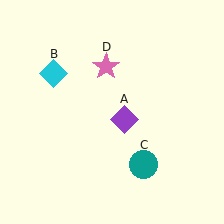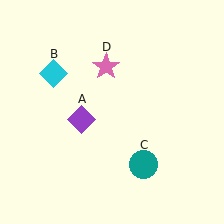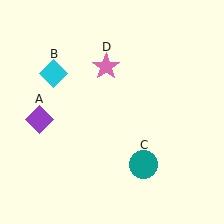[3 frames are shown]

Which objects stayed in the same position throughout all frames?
Cyan diamond (object B) and teal circle (object C) and pink star (object D) remained stationary.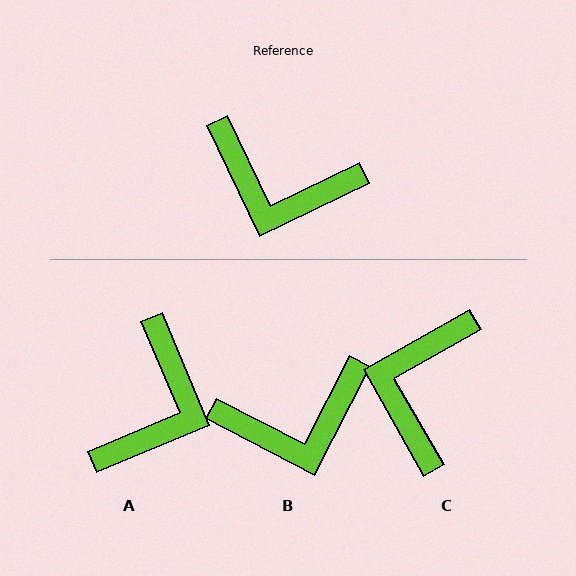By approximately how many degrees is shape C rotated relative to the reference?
Approximately 86 degrees clockwise.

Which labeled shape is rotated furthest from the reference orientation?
A, about 87 degrees away.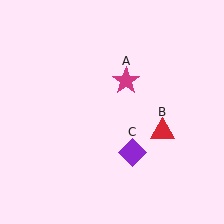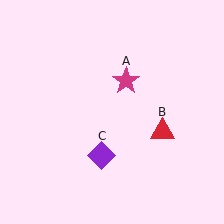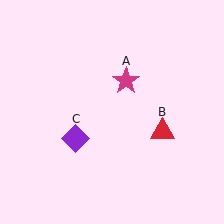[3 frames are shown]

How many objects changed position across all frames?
1 object changed position: purple diamond (object C).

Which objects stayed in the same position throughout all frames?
Magenta star (object A) and red triangle (object B) remained stationary.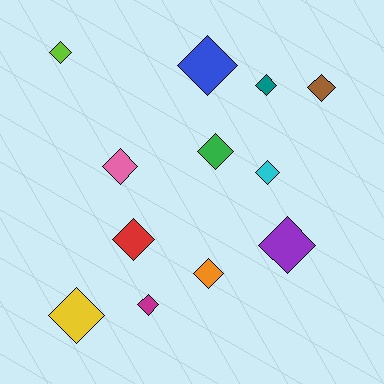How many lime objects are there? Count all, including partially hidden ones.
There is 1 lime object.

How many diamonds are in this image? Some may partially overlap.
There are 12 diamonds.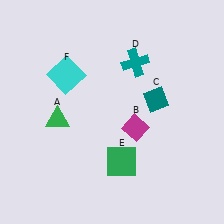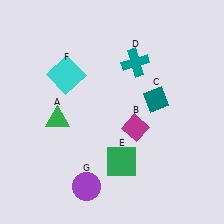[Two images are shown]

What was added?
A purple circle (G) was added in Image 2.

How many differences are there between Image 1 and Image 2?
There is 1 difference between the two images.